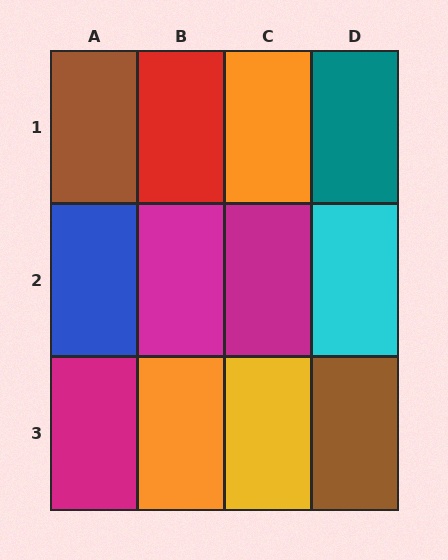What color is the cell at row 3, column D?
Brown.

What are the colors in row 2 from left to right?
Blue, magenta, magenta, cyan.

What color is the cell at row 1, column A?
Brown.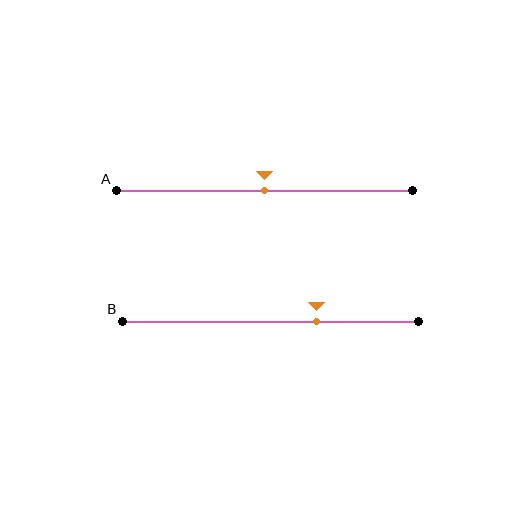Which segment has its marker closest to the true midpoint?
Segment A has its marker closest to the true midpoint.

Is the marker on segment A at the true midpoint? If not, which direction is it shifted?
Yes, the marker on segment A is at the true midpoint.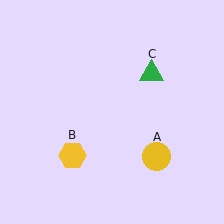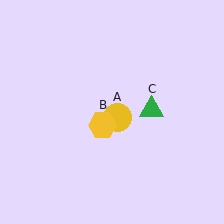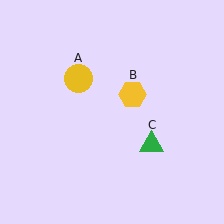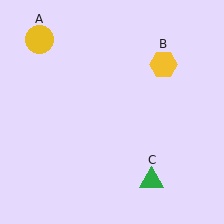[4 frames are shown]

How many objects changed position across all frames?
3 objects changed position: yellow circle (object A), yellow hexagon (object B), green triangle (object C).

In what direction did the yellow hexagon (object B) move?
The yellow hexagon (object B) moved up and to the right.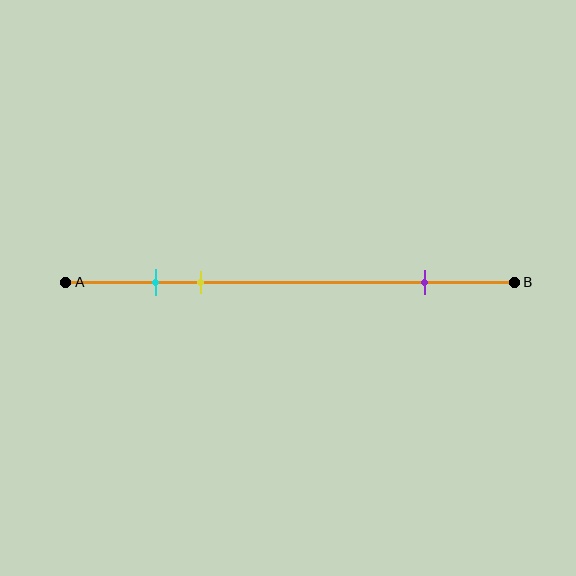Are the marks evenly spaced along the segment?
No, the marks are not evenly spaced.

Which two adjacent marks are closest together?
The cyan and yellow marks are the closest adjacent pair.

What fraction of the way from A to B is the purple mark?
The purple mark is approximately 80% (0.8) of the way from A to B.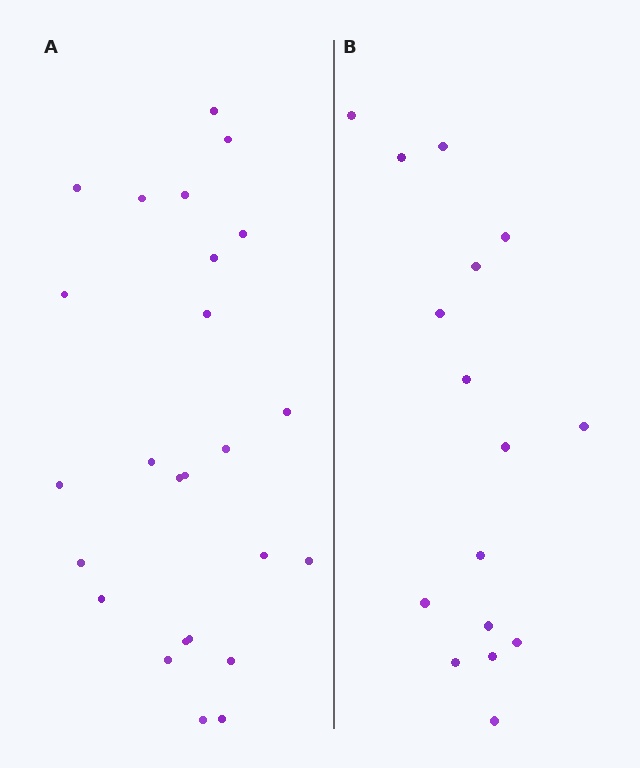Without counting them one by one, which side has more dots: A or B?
Region A (the left region) has more dots.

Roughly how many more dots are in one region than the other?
Region A has roughly 8 or so more dots than region B.